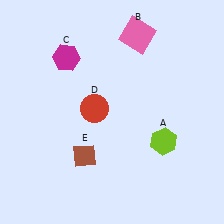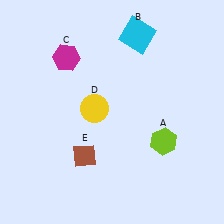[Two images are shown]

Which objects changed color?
B changed from pink to cyan. D changed from red to yellow.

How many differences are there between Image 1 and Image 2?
There are 2 differences between the two images.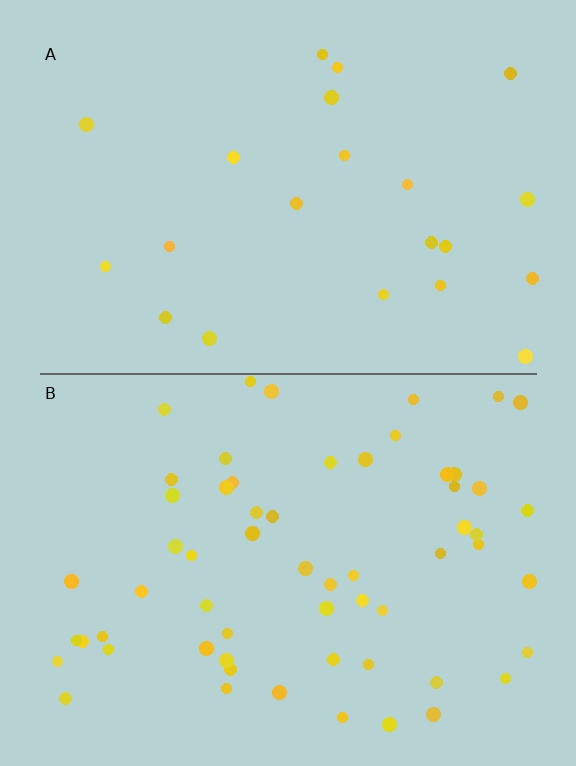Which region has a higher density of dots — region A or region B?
B (the bottom).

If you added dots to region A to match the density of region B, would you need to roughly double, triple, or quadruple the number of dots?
Approximately triple.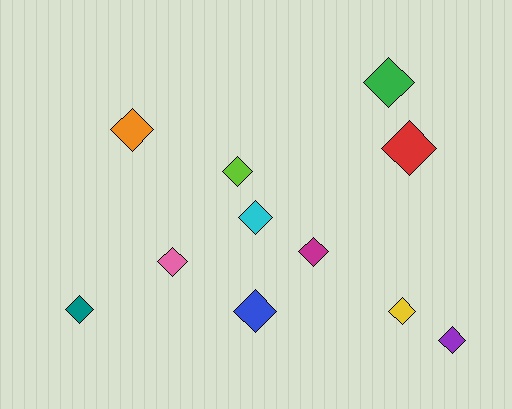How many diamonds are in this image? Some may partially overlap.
There are 11 diamonds.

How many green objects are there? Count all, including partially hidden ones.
There is 1 green object.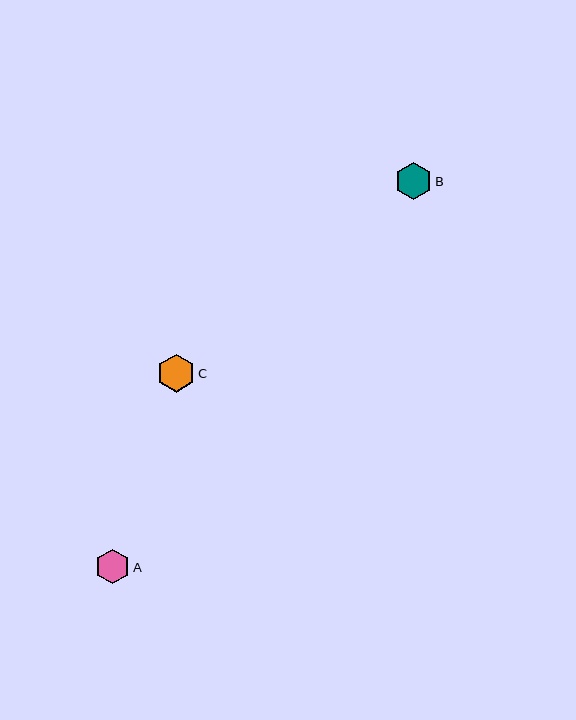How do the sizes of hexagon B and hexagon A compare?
Hexagon B and hexagon A are approximately the same size.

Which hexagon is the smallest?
Hexagon A is the smallest with a size of approximately 35 pixels.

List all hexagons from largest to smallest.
From largest to smallest: C, B, A.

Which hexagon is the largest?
Hexagon C is the largest with a size of approximately 37 pixels.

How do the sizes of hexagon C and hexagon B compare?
Hexagon C and hexagon B are approximately the same size.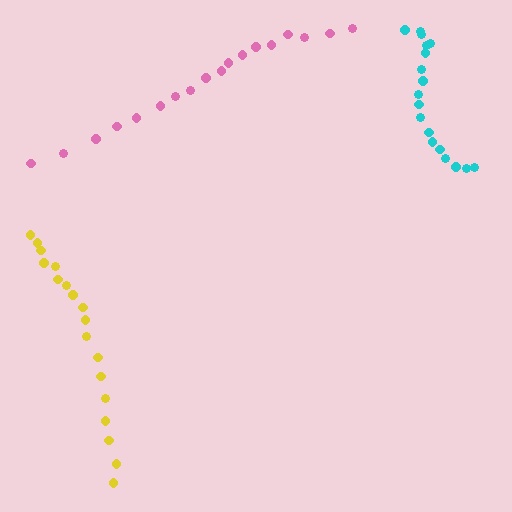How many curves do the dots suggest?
There are 3 distinct paths.